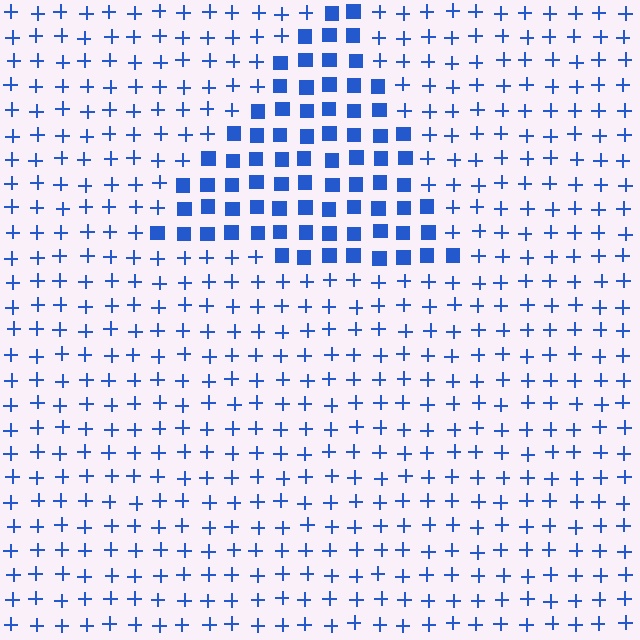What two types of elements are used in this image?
The image uses squares inside the triangle region and plus signs outside it.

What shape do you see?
I see a triangle.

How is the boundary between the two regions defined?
The boundary is defined by a change in element shape: squares inside vs. plus signs outside. All elements share the same color and spacing.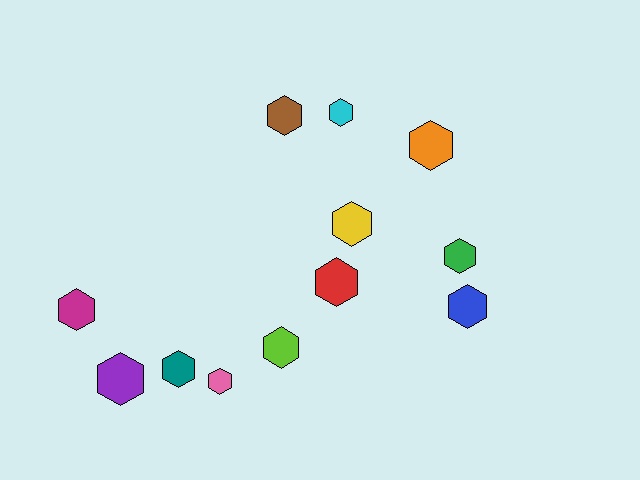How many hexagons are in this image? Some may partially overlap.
There are 12 hexagons.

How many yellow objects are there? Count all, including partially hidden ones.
There is 1 yellow object.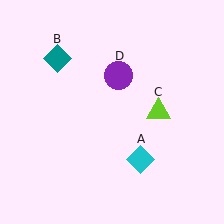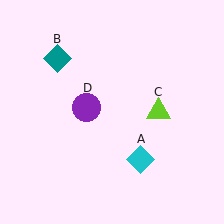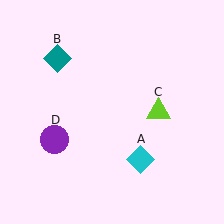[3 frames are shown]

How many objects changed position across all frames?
1 object changed position: purple circle (object D).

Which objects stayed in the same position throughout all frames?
Cyan diamond (object A) and teal diamond (object B) and lime triangle (object C) remained stationary.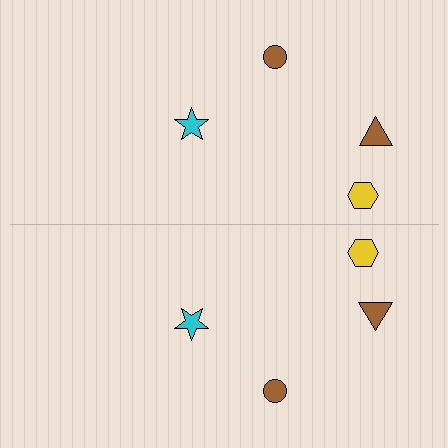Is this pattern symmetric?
Yes, this pattern has bilateral (reflection) symmetry.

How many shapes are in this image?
There are 8 shapes in this image.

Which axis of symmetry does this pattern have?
The pattern has a horizontal axis of symmetry running through the center of the image.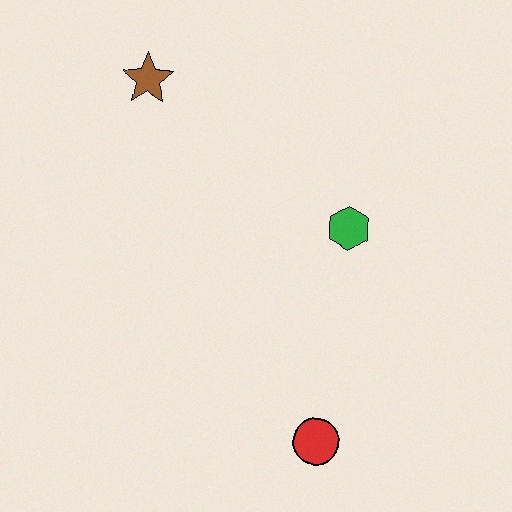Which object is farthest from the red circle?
The brown star is farthest from the red circle.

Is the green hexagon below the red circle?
No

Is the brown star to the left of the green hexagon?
Yes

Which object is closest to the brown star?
The green hexagon is closest to the brown star.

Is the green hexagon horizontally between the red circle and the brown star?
No